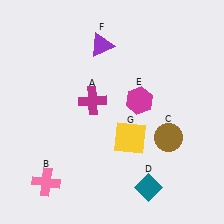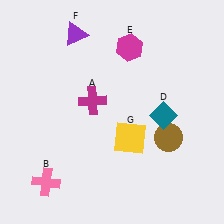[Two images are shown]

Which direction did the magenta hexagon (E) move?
The magenta hexagon (E) moved up.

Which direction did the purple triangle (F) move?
The purple triangle (F) moved left.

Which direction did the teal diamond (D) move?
The teal diamond (D) moved up.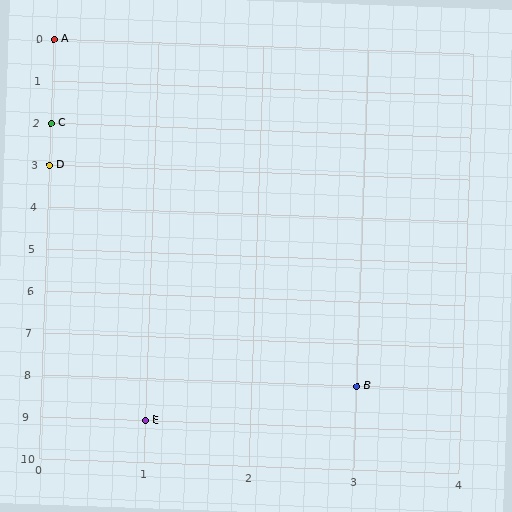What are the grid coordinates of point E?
Point E is at grid coordinates (1, 9).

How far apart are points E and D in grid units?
Points E and D are 1 column and 6 rows apart (about 6.1 grid units diagonally).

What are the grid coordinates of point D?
Point D is at grid coordinates (0, 3).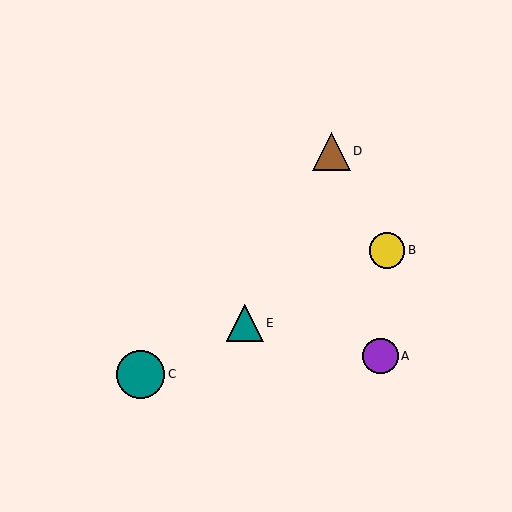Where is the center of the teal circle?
The center of the teal circle is at (140, 374).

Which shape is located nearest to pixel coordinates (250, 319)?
The teal triangle (labeled E) at (245, 323) is nearest to that location.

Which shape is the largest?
The teal circle (labeled C) is the largest.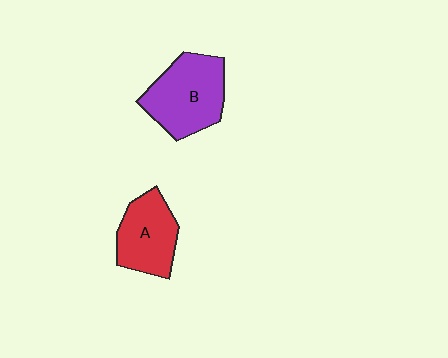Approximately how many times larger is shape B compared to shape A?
Approximately 1.3 times.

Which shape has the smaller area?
Shape A (red).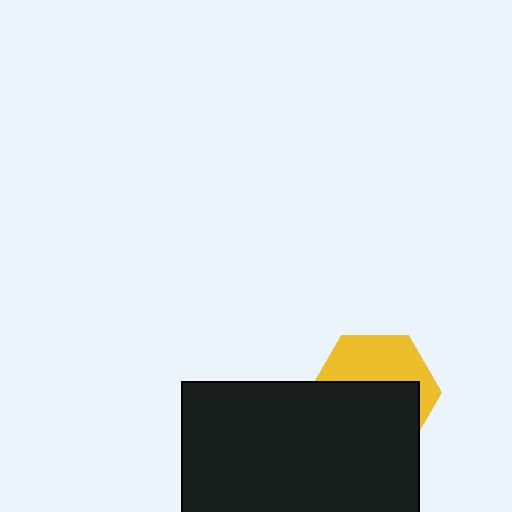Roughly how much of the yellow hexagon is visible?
A small part of it is visible (roughly 43%).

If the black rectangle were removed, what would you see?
You would see the complete yellow hexagon.